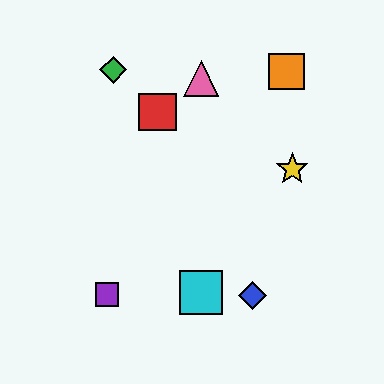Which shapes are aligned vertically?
The cyan square, the pink triangle are aligned vertically.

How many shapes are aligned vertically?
2 shapes (the cyan square, the pink triangle) are aligned vertically.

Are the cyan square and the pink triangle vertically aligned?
Yes, both are at x≈201.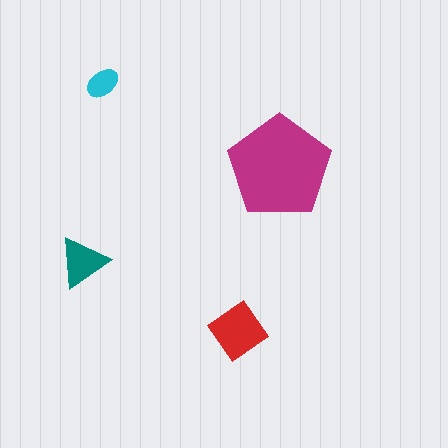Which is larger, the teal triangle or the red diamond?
The red diamond.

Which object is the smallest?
The cyan ellipse.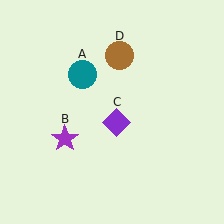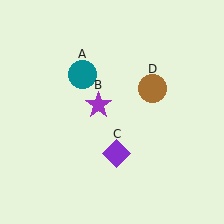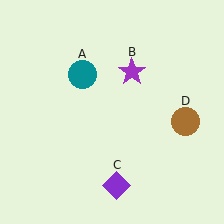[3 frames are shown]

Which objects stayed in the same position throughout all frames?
Teal circle (object A) remained stationary.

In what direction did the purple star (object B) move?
The purple star (object B) moved up and to the right.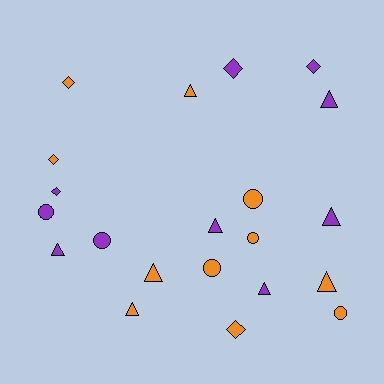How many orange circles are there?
There are 4 orange circles.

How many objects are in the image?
There are 21 objects.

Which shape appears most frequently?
Triangle, with 9 objects.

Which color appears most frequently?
Orange, with 11 objects.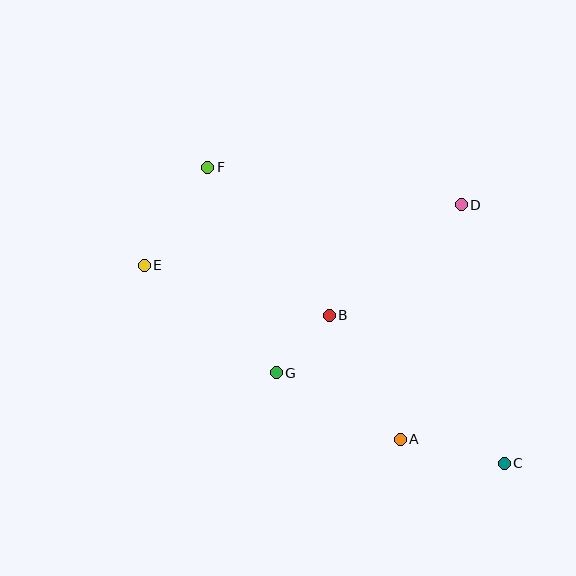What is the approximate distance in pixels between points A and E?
The distance between A and E is approximately 310 pixels.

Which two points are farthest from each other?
Points C and F are farthest from each other.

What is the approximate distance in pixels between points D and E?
The distance between D and E is approximately 323 pixels.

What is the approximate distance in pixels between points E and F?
The distance between E and F is approximately 117 pixels.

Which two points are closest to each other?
Points B and G are closest to each other.